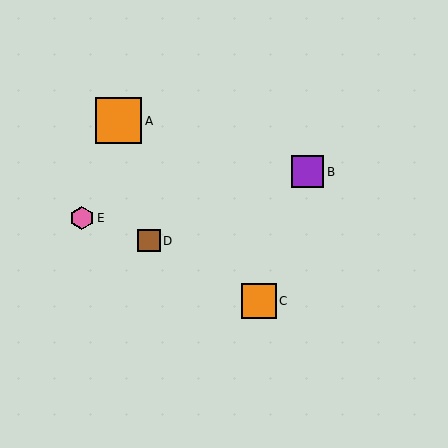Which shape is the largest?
The orange square (labeled A) is the largest.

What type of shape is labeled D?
Shape D is a brown square.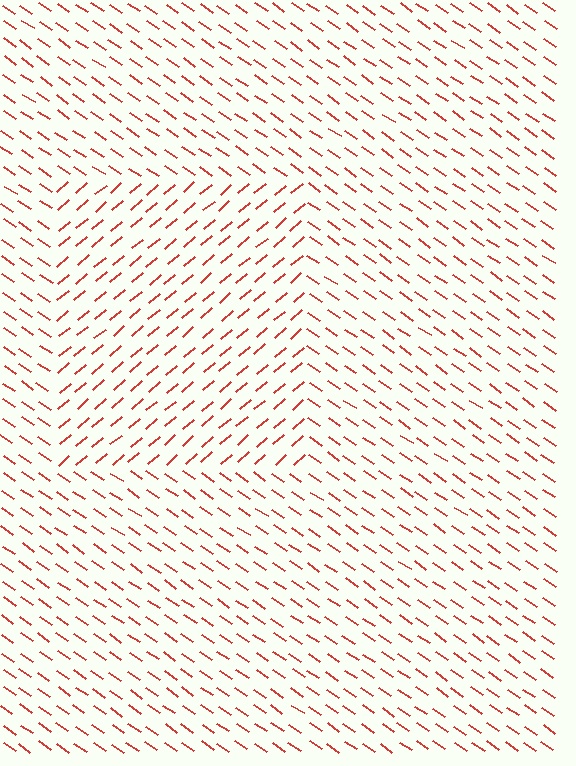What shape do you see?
I see a rectangle.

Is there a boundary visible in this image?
Yes, there is a texture boundary formed by a change in line orientation.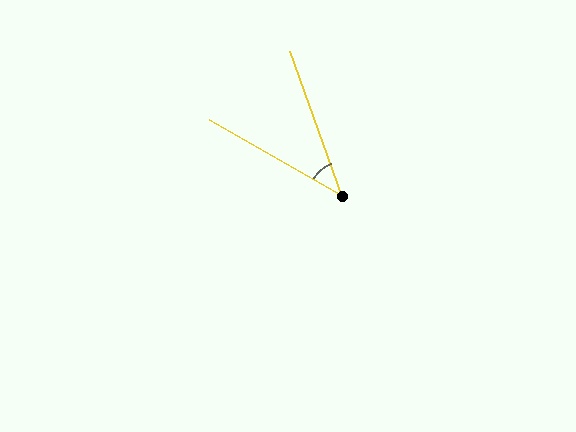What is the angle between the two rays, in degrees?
Approximately 41 degrees.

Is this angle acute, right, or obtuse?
It is acute.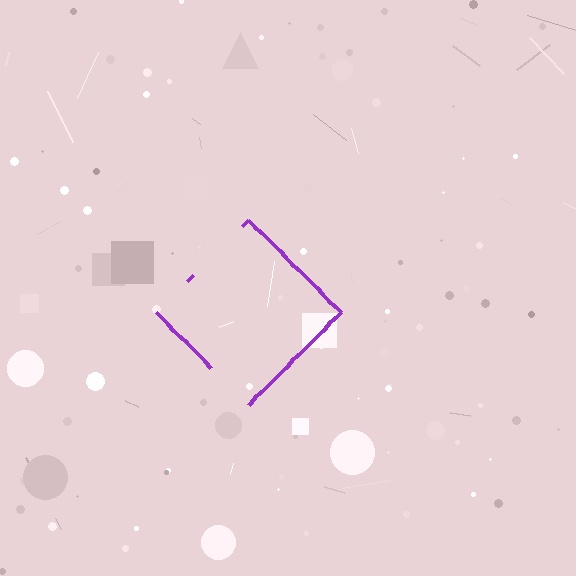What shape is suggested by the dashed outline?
The dashed outline suggests a diamond.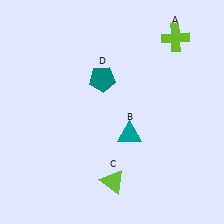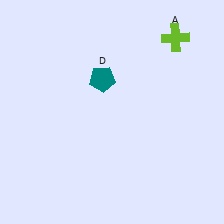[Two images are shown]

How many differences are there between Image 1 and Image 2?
There are 2 differences between the two images.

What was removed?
The teal triangle (B), the lime triangle (C) were removed in Image 2.